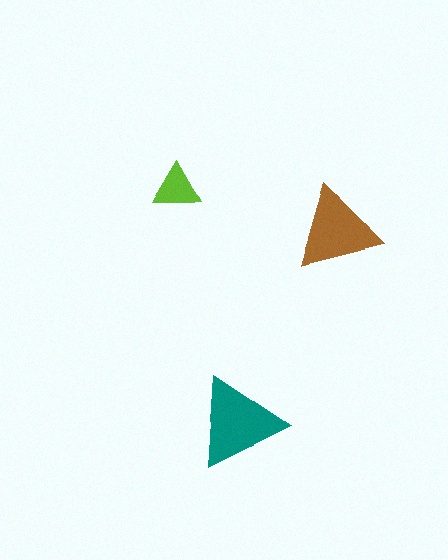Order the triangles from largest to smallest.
the teal one, the brown one, the lime one.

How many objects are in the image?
There are 3 objects in the image.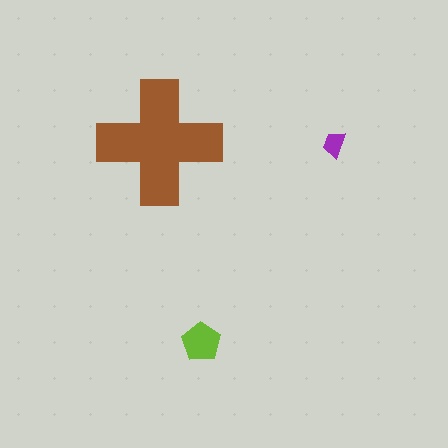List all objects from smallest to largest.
The purple trapezoid, the lime pentagon, the brown cross.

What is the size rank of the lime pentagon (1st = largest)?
2nd.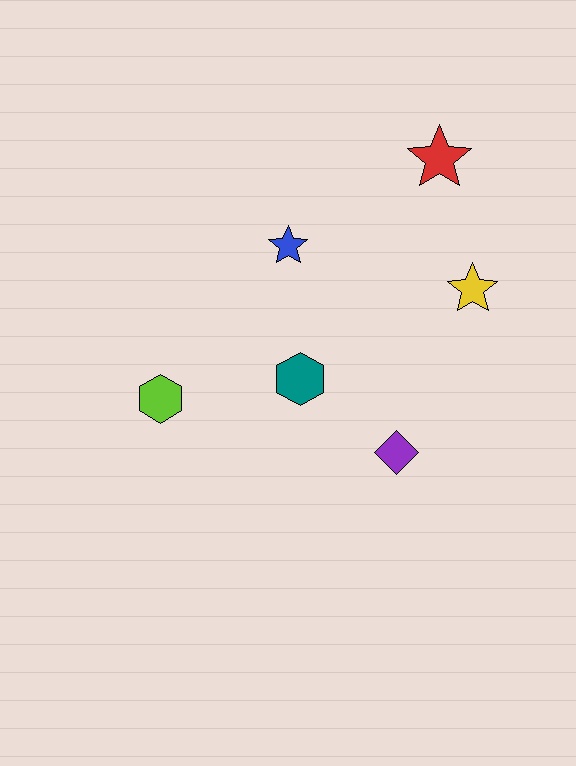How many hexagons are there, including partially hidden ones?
There are 2 hexagons.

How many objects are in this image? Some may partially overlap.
There are 6 objects.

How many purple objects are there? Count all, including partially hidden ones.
There is 1 purple object.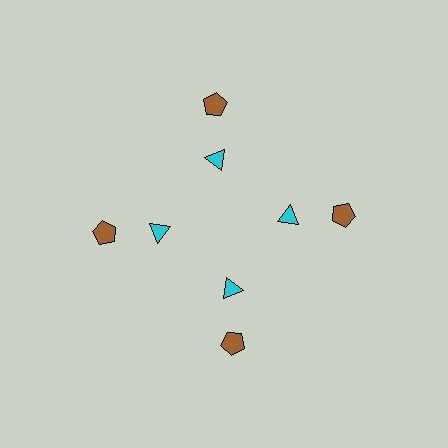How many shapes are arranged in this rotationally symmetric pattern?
There are 8 shapes, arranged in 4 groups of 2.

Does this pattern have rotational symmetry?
Yes, this pattern has 4-fold rotational symmetry. It looks the same after rotating 90 degrees around the center.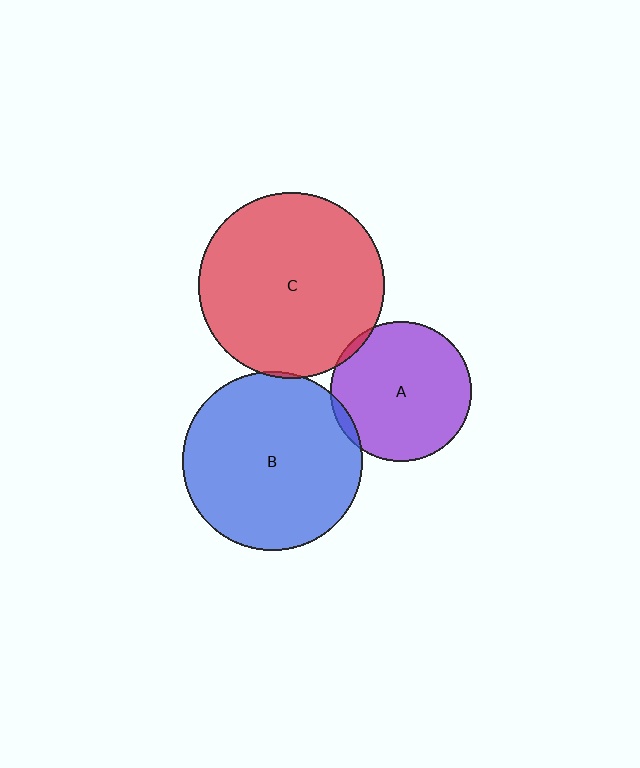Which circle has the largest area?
Circle C (red).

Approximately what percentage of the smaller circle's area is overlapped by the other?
Approximately 5%.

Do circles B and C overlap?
Yes.